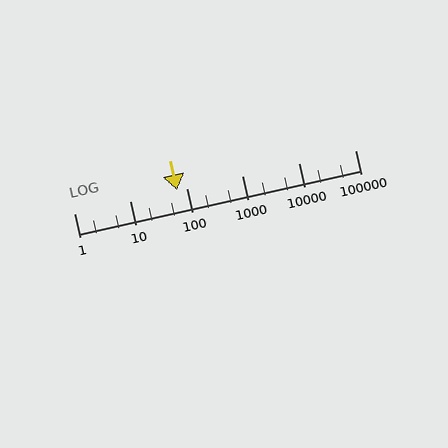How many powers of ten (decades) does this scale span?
The scale spans 5 decades, from 1 to 100000.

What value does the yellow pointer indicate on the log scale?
The pointer indicates approximately 69.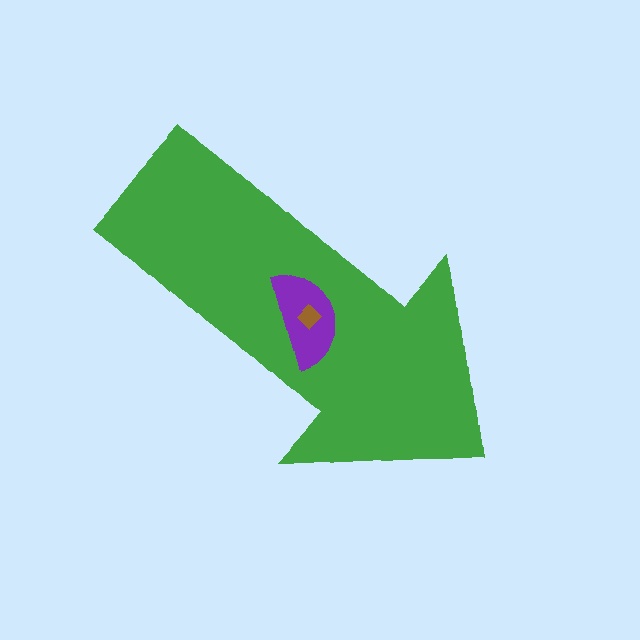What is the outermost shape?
The green arrow.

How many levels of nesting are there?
3.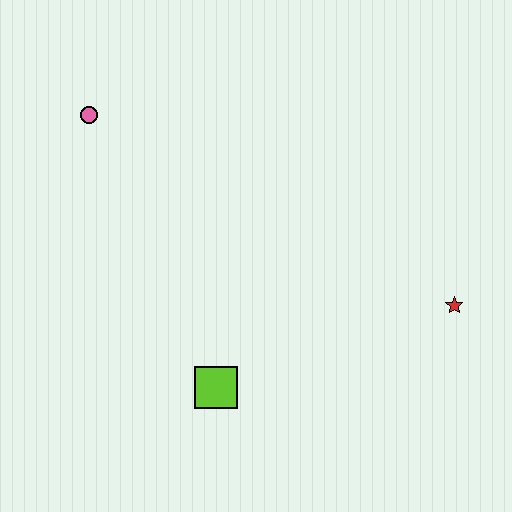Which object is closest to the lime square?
The red star is closest to the lime square.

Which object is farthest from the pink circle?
The red star is farthest from the pink circle.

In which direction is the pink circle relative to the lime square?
The pink circle is above the lime square.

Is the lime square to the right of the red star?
No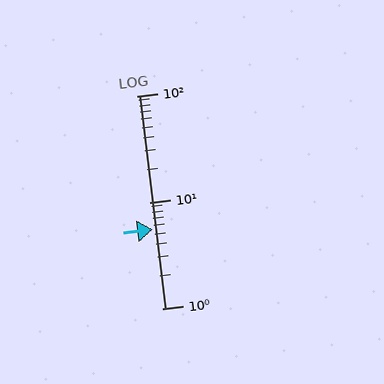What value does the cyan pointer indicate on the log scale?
The pointer indicates approximately 5.5.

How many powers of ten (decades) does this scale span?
The scale spans 2 decades, from 1 to 100.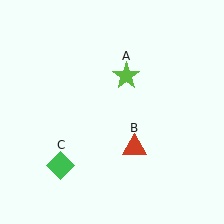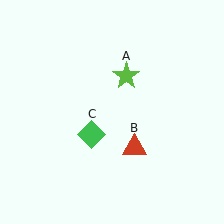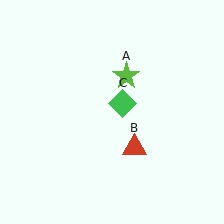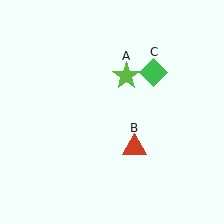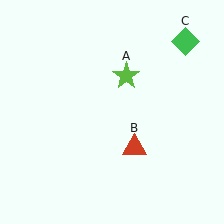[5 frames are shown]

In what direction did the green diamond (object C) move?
The green diamond (object C) moved up and to the right.